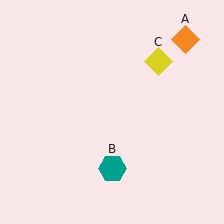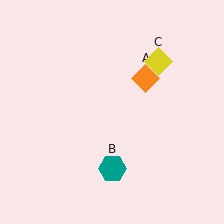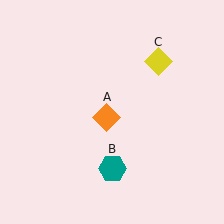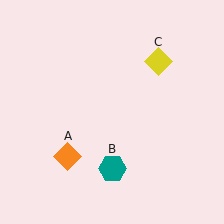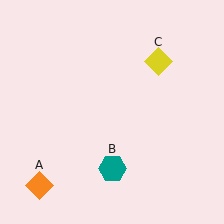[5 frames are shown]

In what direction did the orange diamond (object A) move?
The orange diamond (object A) moved down and to the left.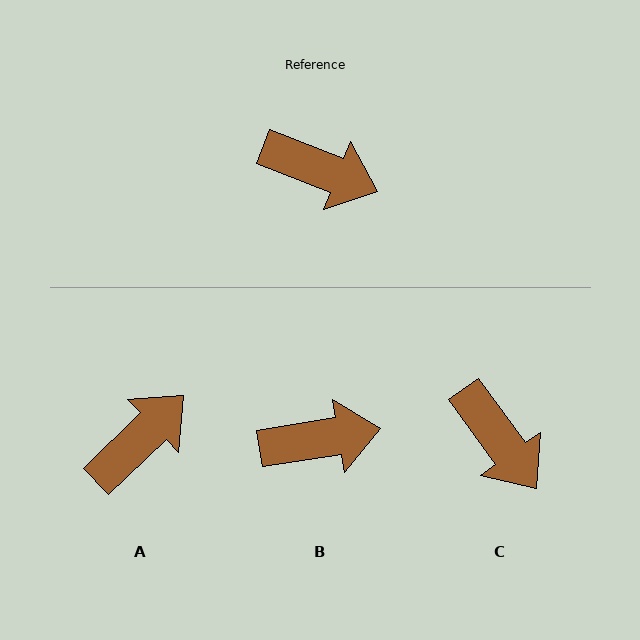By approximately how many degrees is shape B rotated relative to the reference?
Approximately 30 degrees counter-clockwise.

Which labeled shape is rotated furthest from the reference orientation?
A, about 66 degrees away.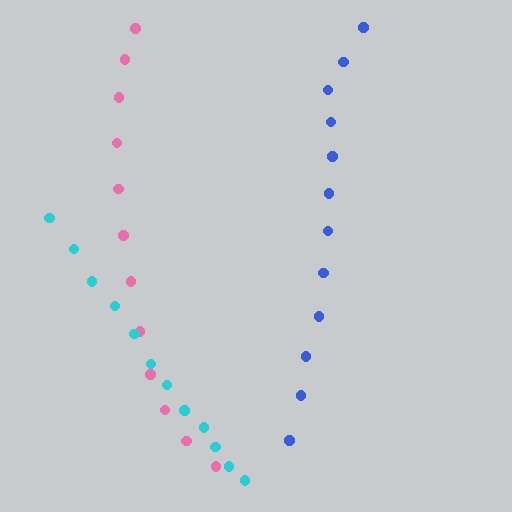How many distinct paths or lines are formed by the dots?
There are 3 distinct paths.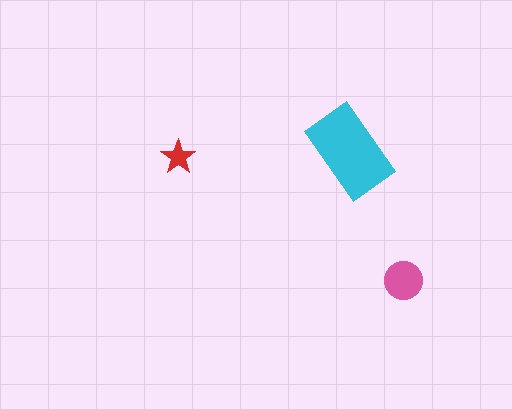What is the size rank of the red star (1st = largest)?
3rd.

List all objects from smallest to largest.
The red star, the pink circle, the cyan rectangle.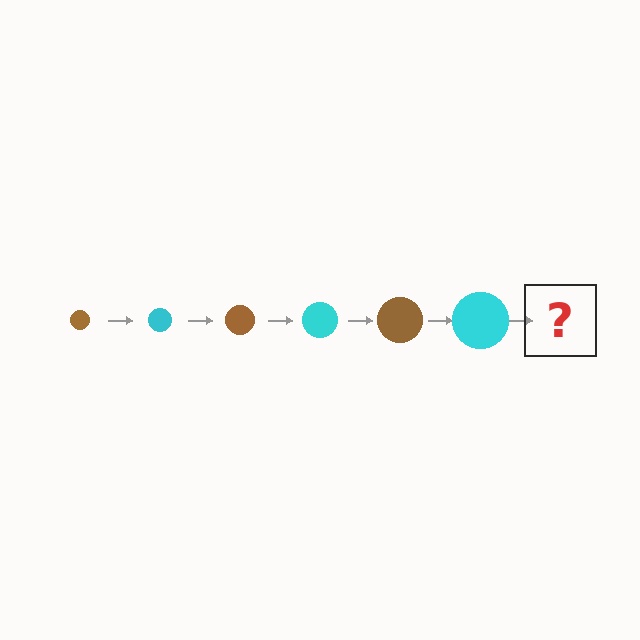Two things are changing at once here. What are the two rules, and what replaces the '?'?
The two rules are that the circle grows larger each step and the color cycles through brown and cyan. The '?' should be a brown circle, larger than the previous one.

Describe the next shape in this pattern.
It should be a brown circle, larger than the previous one.